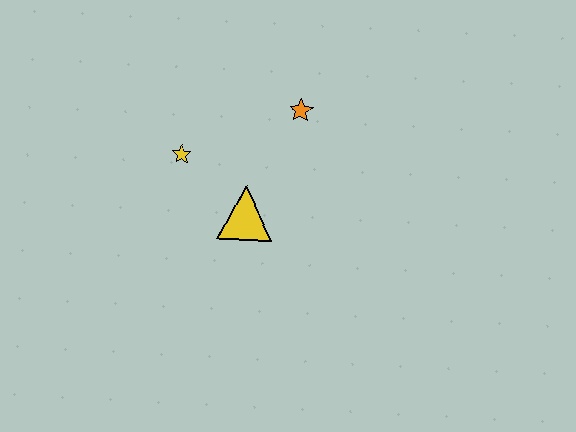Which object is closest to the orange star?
The yellow triangle is closest to the orange star.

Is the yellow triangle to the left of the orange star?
Yes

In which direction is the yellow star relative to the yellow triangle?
The yellow star is to the left of the yellow triangle.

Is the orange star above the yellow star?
Yes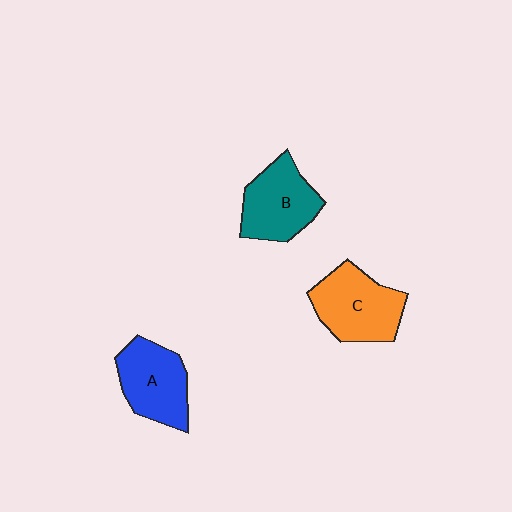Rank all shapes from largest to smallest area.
From largest to smallest: C (orange), A (blue), B (teal).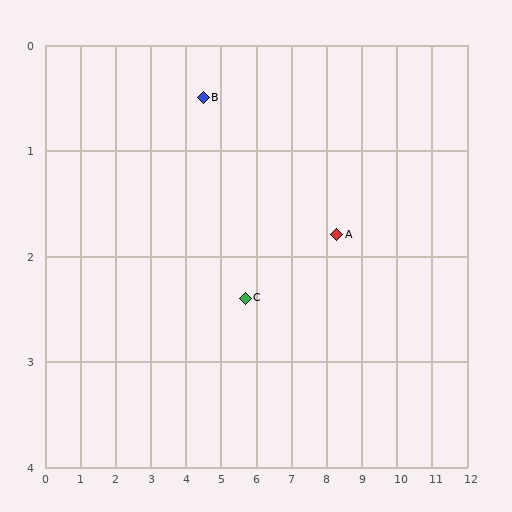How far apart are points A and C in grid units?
Points A and C are about 2.7 grid units apart.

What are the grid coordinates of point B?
Point B is at approximately (4.5, 0.5).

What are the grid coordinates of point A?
Point A is at approximately (8.3, 1.8).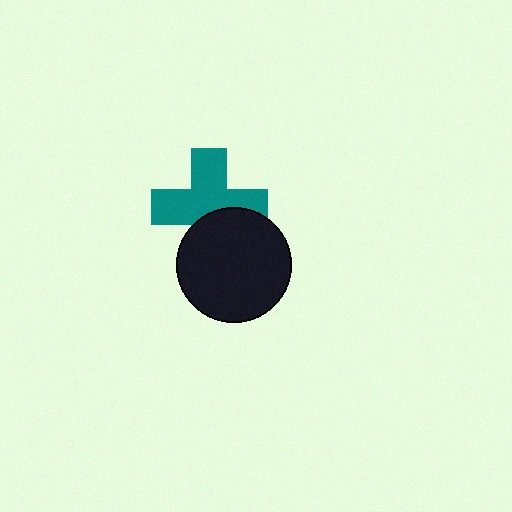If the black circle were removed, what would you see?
You would see the complete teal cross.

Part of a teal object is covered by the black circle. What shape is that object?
It is a cross.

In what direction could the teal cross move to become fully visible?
The teal cross could move up. That would shift it out from behind the black circle entirely.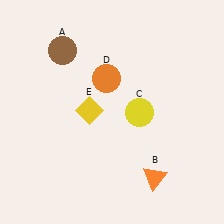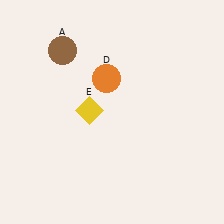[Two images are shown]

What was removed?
The yellow circle (C), the orange triangle (B) were removed in Image 2.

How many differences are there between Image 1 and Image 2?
There are 2 differences between the two images.